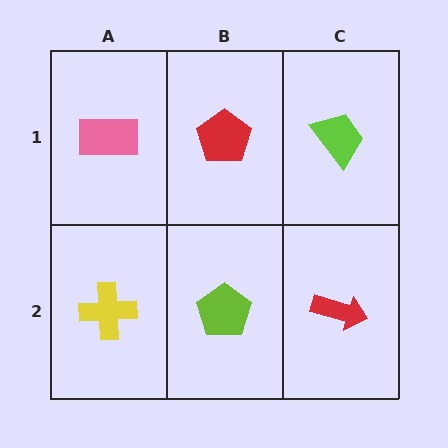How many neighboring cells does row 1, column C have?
2.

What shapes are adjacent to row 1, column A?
A yellow cross (row 2, column A), a red pentagon (row 1, column B).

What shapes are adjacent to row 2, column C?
A lime trapezoid (row 1, column C), a lime pentagon (row 2, column B).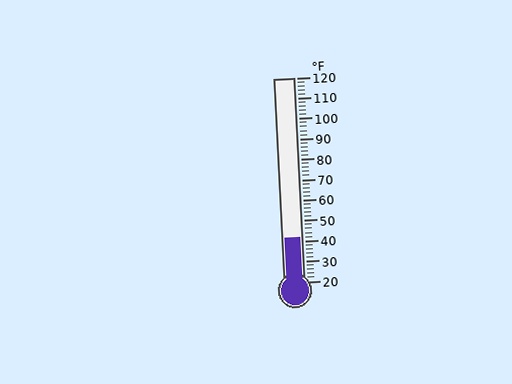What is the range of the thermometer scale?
The thermometer scale ranges from 20°F to 120°F.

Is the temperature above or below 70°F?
The temperature is below 70°F.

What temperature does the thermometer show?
The thermometer shows approximately 42°F.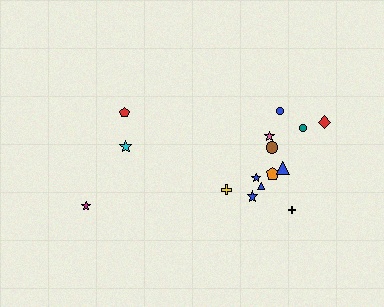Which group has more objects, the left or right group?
The right group.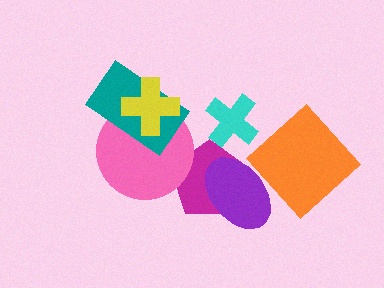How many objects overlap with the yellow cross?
2 objects overlap with the yellow cross.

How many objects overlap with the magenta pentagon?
2 objects overlap with the magenta pentagon.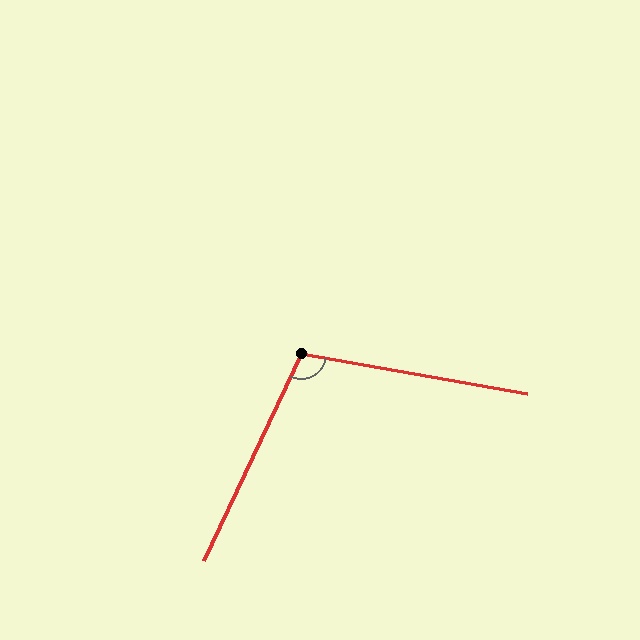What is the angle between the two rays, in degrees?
Approximately 106 degrees.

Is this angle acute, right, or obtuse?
It is obtuse.